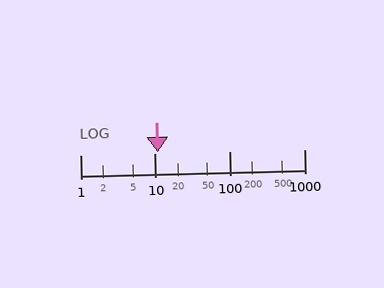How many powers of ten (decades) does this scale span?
The scale spans 3 decades, from 1 to 1000.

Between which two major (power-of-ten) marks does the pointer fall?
The pointer is between 10 and 100.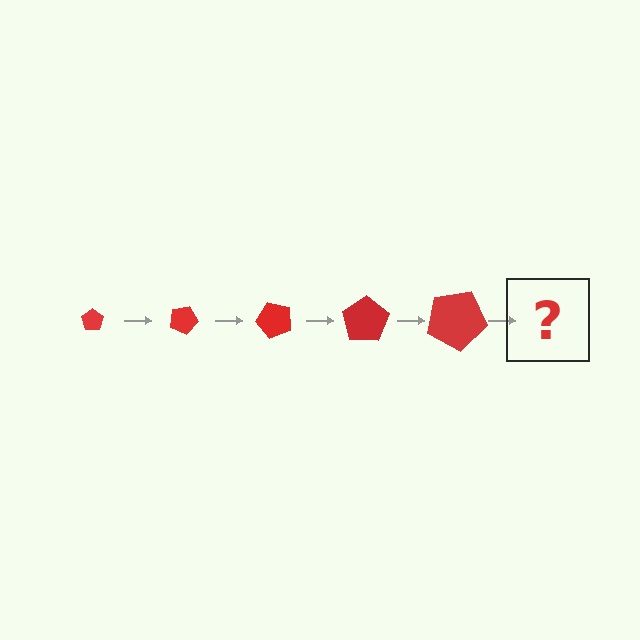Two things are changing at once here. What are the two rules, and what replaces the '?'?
The two rules are that the pentagon grows larger each step and it rotates 25 degrees each step. The '?' should be a pentagon, larger than the previous one and rotated 125 degrees from the start.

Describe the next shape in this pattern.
It should be a pentagon, larger than the previous one and rotated 125 degrees from the start.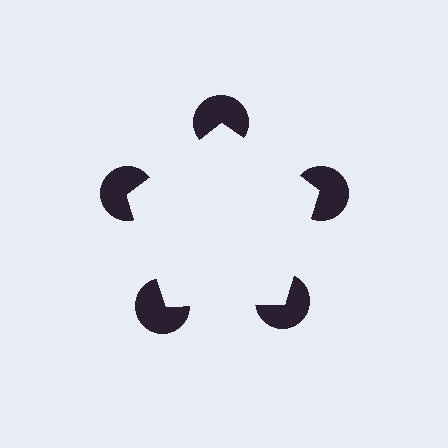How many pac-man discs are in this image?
There are 5 — one at each vertex of the illusory pentagon.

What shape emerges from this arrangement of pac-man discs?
An illusory pentagon — its edges are inferred from the aligned wedge cuts in the pac-man discs, not physically drawn.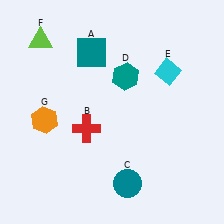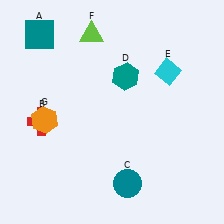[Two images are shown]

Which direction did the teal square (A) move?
The teal square (A) moved left.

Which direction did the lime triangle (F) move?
The lime triangle (F) moved right.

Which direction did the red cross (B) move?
The red cross (B) moved left.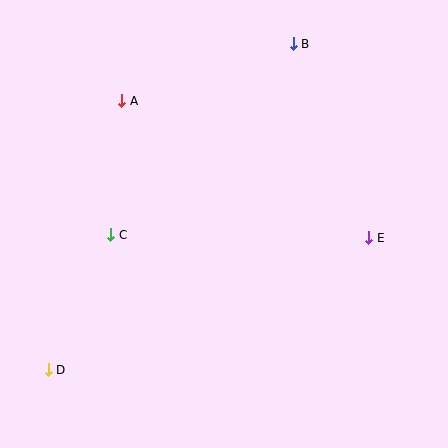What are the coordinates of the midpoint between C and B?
The midpoint between C and B is at (202, 139).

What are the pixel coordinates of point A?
Point A is at (122, 101).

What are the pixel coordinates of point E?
Point E is at (369, 238).